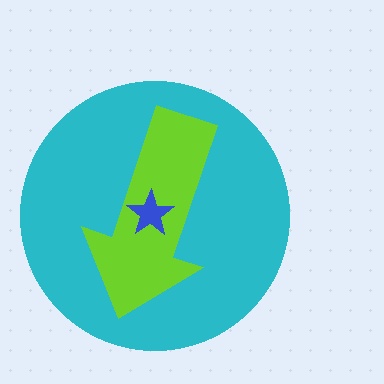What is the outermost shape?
The cyan circle.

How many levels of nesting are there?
3.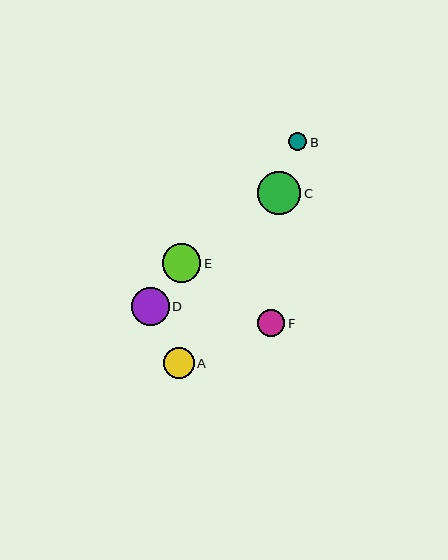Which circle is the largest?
Circle C is the largest with a size of approximately 44 pixels.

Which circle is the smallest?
Circle B is the smallest with a size of approximately 18 pixels.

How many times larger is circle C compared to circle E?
Circle C is approximately 1.1 times the size of circle E.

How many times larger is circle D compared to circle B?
Circle D is approximately 2.1 times the size of circle B.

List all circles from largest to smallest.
From largest to smallest: C, E, D, A, F, B.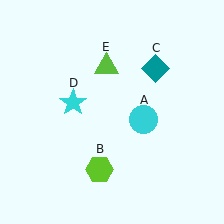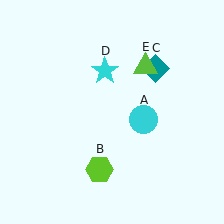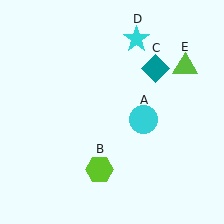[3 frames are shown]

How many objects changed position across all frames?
2 objects changed position: cyan star (object D), lime triangle (object E).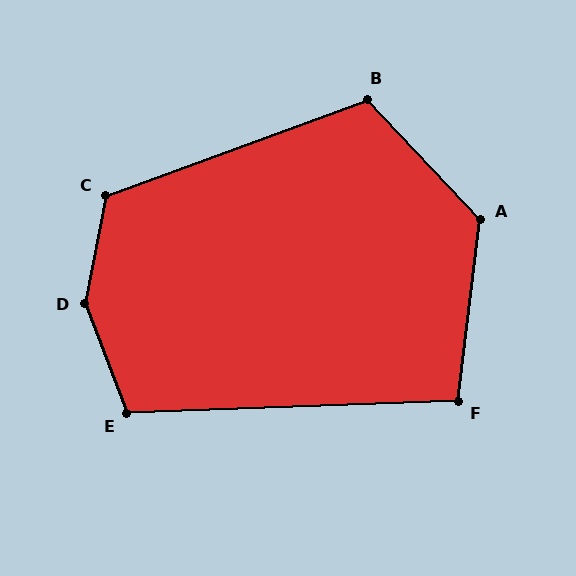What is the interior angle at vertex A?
Approximately 130 degrees (obtuse).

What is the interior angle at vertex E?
Approximately 109 degrees (obtuse).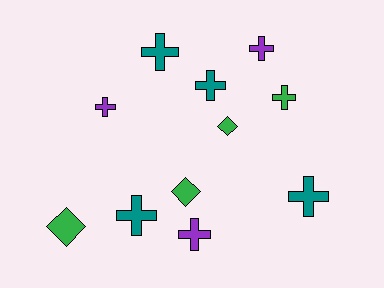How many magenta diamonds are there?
There are no magenta diamonds.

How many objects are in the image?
There are 11 objects.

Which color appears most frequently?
Teal, with 4 objects.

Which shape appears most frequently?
Cross, with 8 objects.